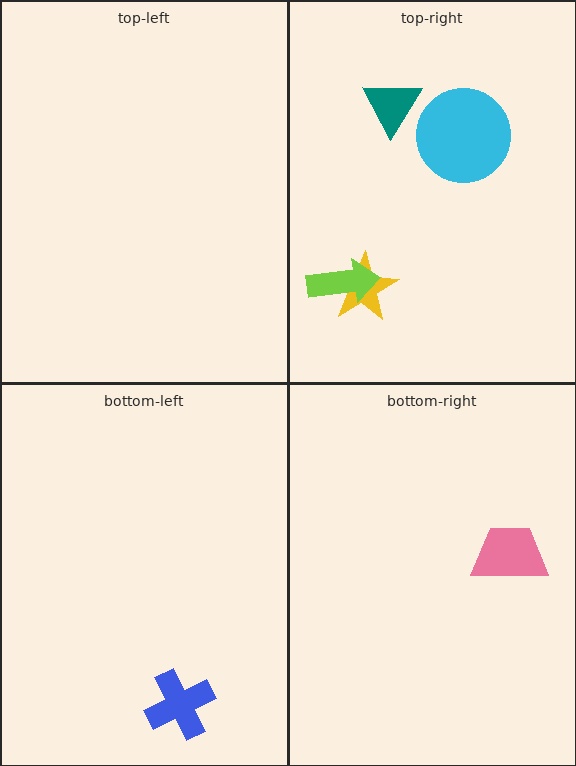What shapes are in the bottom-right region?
The pink trapezoid.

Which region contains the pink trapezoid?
The bottom-right region.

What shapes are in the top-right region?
The yellow star, the lime arrow, the teal triangle, the cyan circle.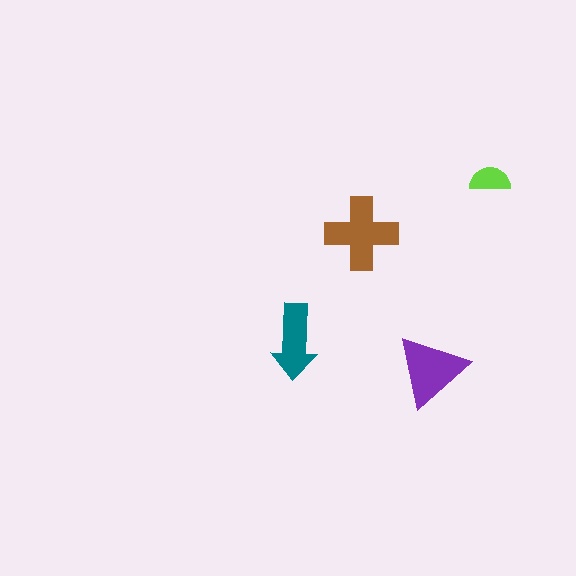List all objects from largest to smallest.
The brown cross, the purple triangle, the teal arrow, the lime semicircle.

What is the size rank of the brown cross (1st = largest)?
1st.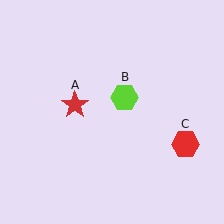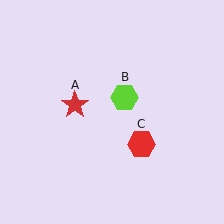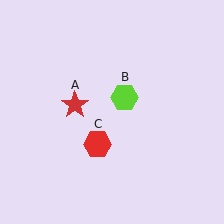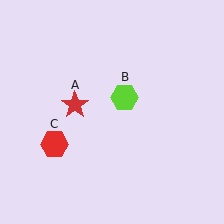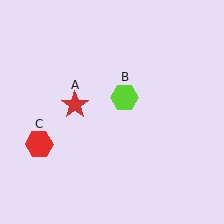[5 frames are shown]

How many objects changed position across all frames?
1 object changed position: red hexagon (object C).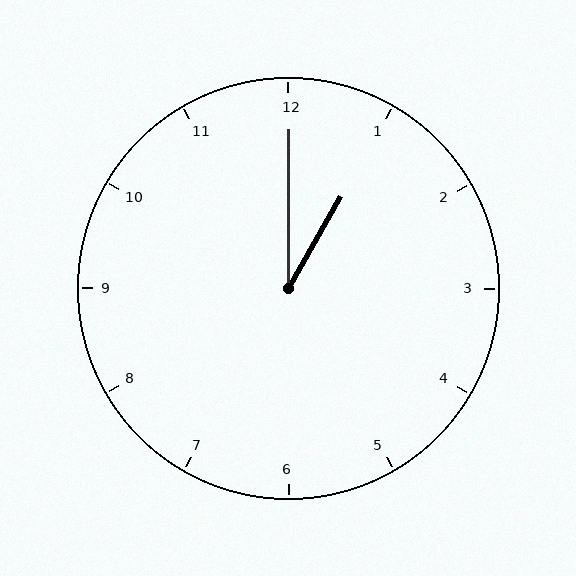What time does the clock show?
1:00.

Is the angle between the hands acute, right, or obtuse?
It is acute.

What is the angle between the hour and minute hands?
Approximately 30 degrees.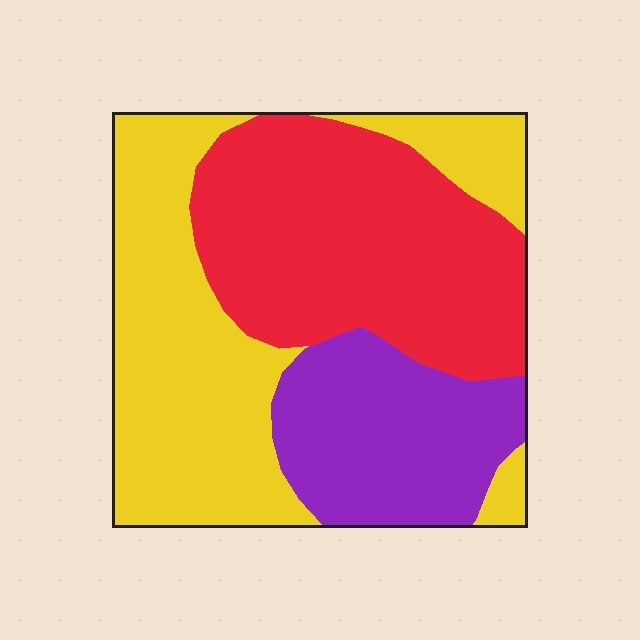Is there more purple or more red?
Red.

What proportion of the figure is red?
Red takes up about three eighths (3/8) of the figure.